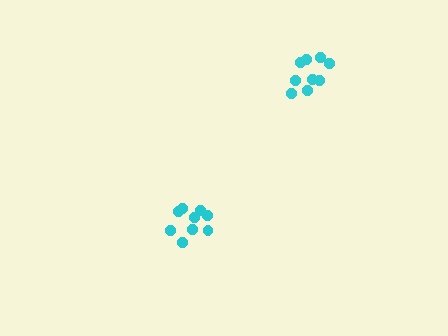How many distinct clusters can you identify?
There are 2 distinct clusters.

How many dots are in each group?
Group 1: 10 dots, Group 2: 9 dots (19 total).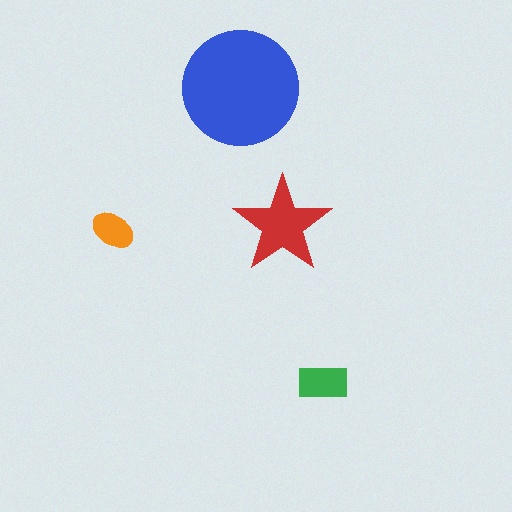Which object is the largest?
The blue circle.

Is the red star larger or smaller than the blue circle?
Smaller.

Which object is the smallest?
The orange ellipse.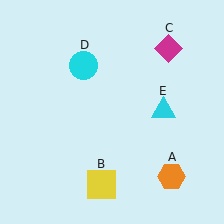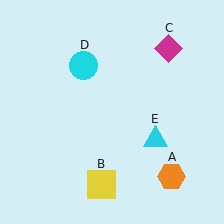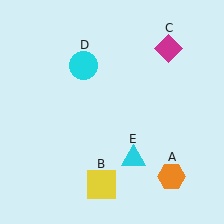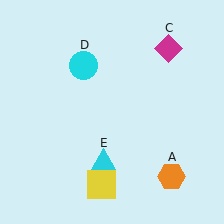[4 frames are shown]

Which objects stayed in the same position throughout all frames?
Orange hexagon (object A) and yellow square (object B) and magenta diamond (object C) and cyan circle (object D) remained stationary.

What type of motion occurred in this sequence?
The cyan triangle (object E) rotated clockwise around the center of the scene.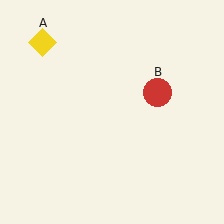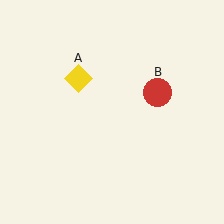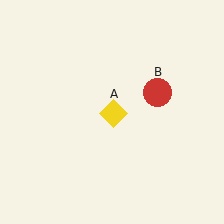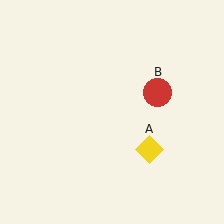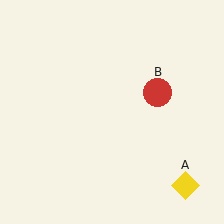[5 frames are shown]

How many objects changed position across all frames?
1 object changed position: yellow diamond (object A).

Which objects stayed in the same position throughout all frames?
Red circle (object B) remained stationary.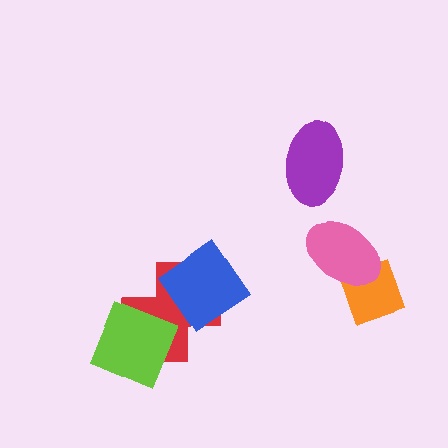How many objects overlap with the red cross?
2 objects overlap with the red cross.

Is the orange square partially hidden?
Yes, it is partially covered by another shape.